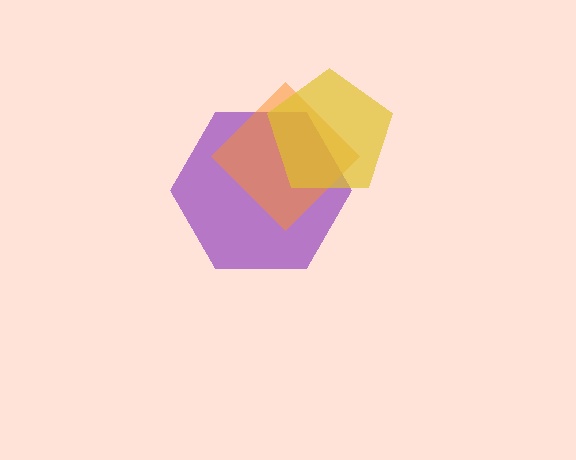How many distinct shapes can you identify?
There are 3 distinct shapes: a purple hexagon, an orange diamond, a yellow pentagon.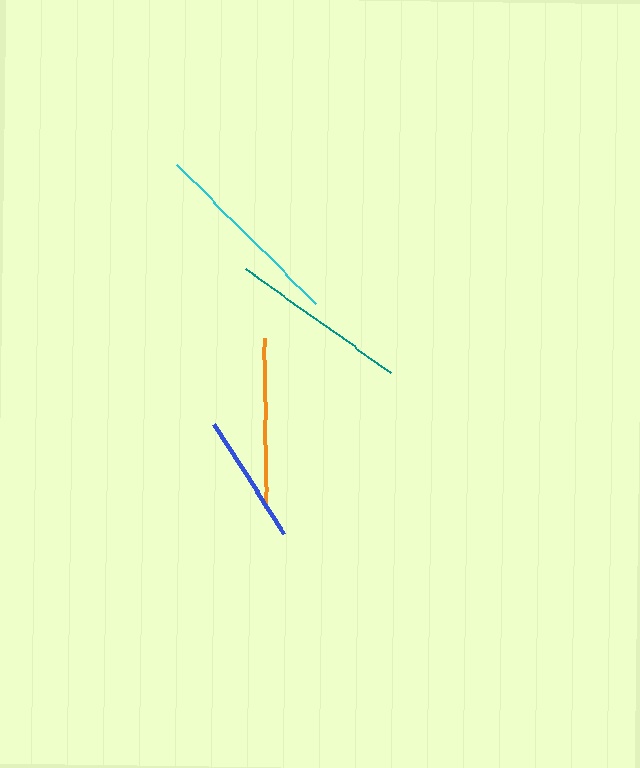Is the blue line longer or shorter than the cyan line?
The cyan line is longer than the blue line.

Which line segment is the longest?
The cyan line is the longest at approximately 197 pixels.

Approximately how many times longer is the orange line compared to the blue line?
The orange line is approximately 1.3 times the length of the blue line.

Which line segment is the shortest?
The blue line is the shortest at approximately 131 pixels.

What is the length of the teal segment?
The teal segment is approximately 179 pixels long.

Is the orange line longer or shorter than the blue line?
The orange line is longer than the blue line.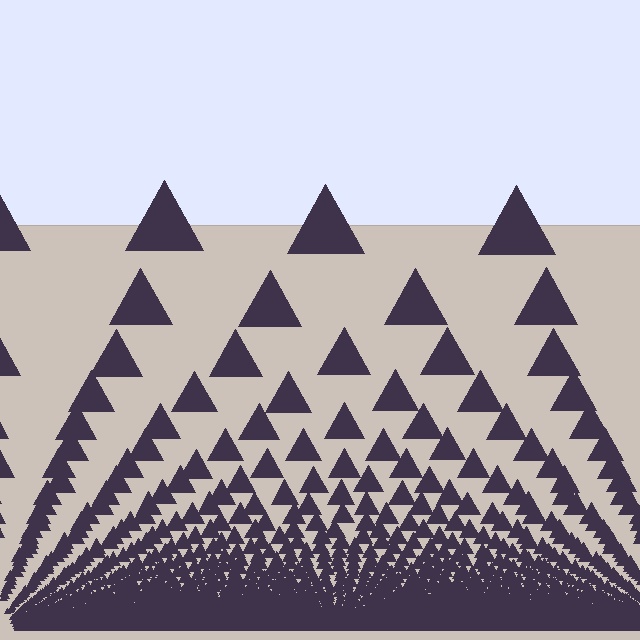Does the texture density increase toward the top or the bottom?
Density increases toward the bottom.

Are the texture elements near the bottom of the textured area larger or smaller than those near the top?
Smaller. The gradient is inverted — elements near the bottom are smaller and denser.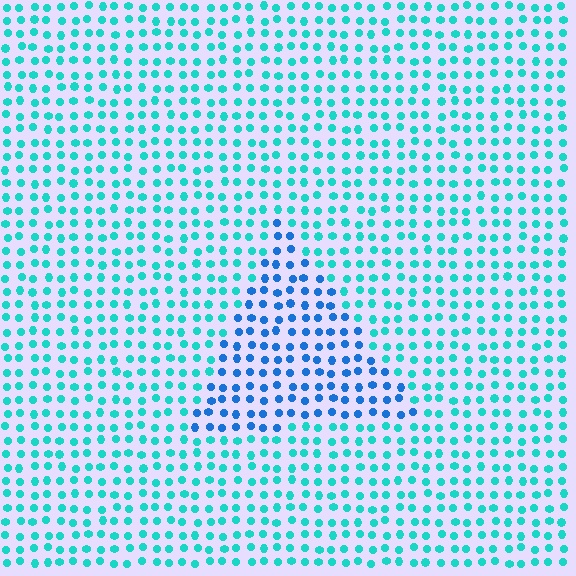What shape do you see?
I see a triangle.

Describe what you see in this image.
The image is filled with small cyan elements in a uniform arrangement. A triangle-shaped region is visible where the elements are tinted to a slightly different hue, forming a subtle color boundary.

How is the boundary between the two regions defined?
The boundary is defined purely by a slight shift in hue (about 37 degrees). Spacing, size, and orientation are identical on both sides.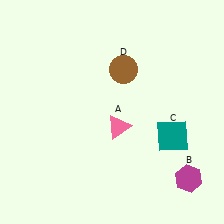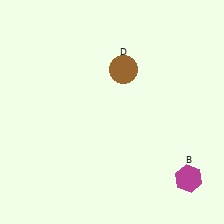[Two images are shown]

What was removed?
The teal square (C), the pink triangle (A) were removed in Image 2.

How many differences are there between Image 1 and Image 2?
There are 2 differences between the two images.